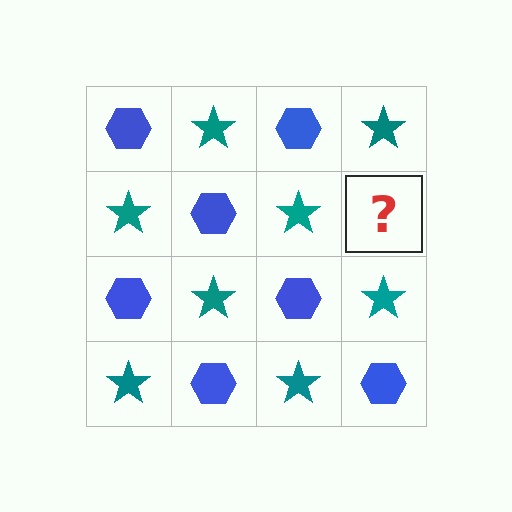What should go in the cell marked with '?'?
The missing cell should contain a blue hexagon.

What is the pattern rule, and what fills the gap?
The rule is that it alternates blue hexagon and teal star in a checkerboard pattern. The gap should be filled with a blue hexagon.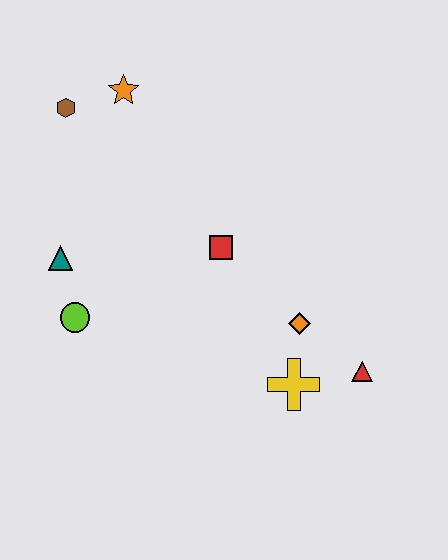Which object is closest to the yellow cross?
The orange diamond is closest to the yellow cross.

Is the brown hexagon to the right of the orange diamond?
No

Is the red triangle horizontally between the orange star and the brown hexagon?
No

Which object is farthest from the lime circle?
The red triangle is farthest from the lime circle.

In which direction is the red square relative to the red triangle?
The red square is to the left of the red triangle.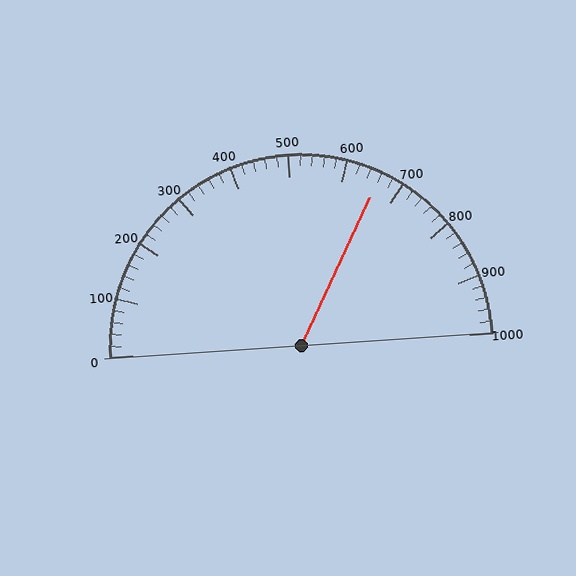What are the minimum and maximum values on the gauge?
The gauge ranges from 0 to 1000.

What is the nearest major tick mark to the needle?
The nearest major tick mark is 700.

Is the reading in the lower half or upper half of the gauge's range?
The reading is in the upper half of the range (0 to 1000).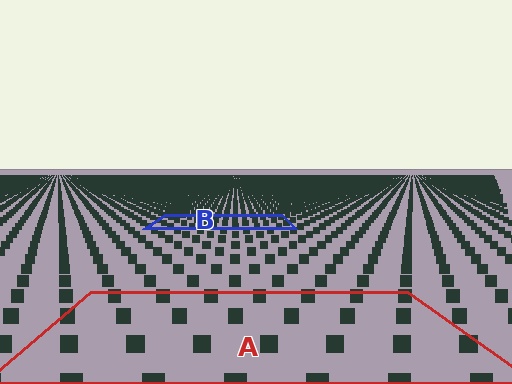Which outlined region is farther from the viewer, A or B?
Region B is farther from the viewer — the texture elements inside it appear smaller and more densely packed.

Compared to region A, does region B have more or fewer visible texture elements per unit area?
Region B has more texture elements per unit area — they are packed more densely because it is farther away.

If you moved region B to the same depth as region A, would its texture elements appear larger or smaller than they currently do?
They would appear larger. At a closer depth, the same texture elements are projected at a bigger on-screen size.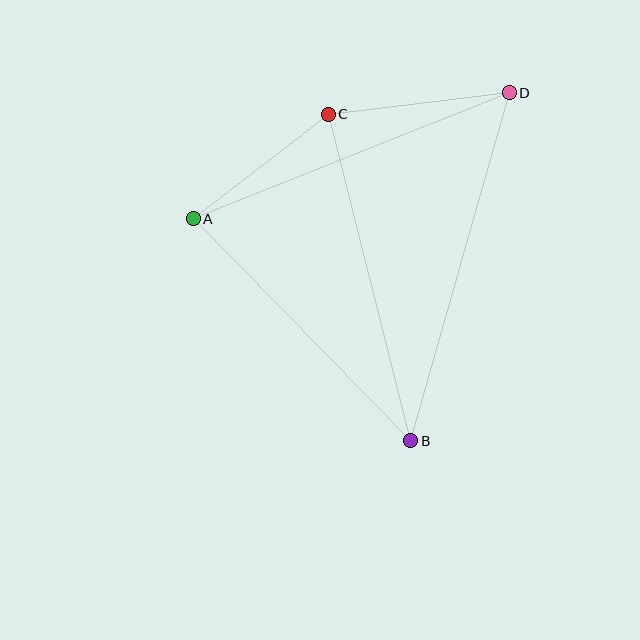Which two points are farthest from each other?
Points B and D are farthest from each other.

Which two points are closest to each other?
Points A and C are closest to each other.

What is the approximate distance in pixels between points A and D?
The distance between A and D is approximately 340 pixels.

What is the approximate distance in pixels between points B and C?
The distance between B and C is approximately 337 pixels.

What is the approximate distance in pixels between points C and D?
The distance between C and D is approximately 182 pixels.